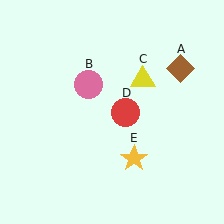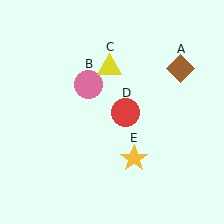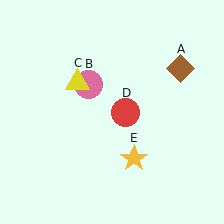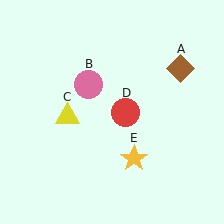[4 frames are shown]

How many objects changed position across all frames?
1 object changed position: yellow triangle (object C).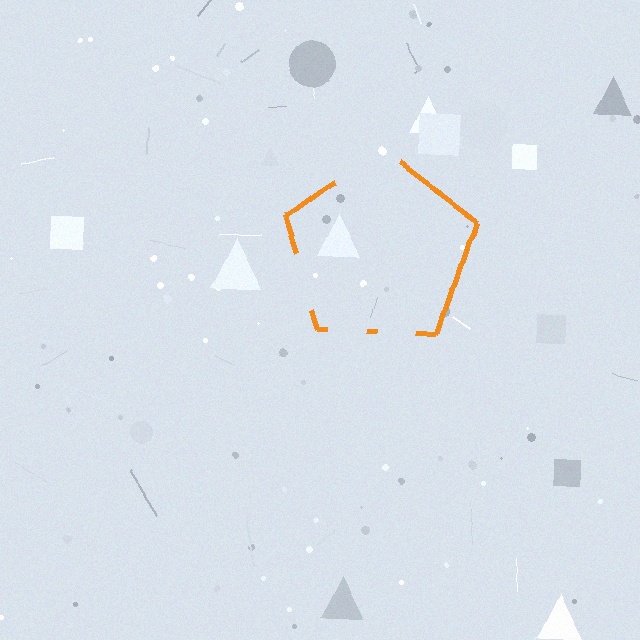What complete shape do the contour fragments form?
The contour fragments form a pentagon.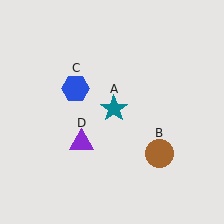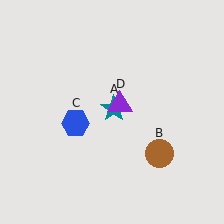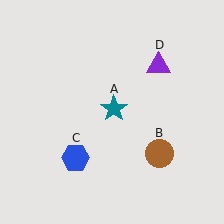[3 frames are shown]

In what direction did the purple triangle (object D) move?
The purple triangle (object D) moved up and to the right.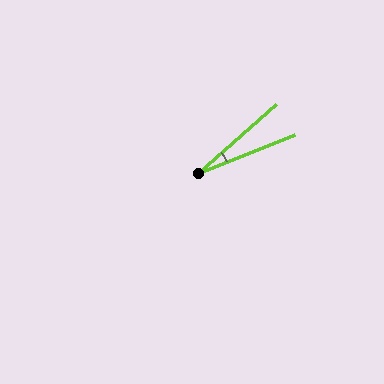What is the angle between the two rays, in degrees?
Approximately 20 degrees.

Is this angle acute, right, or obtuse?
It is acute.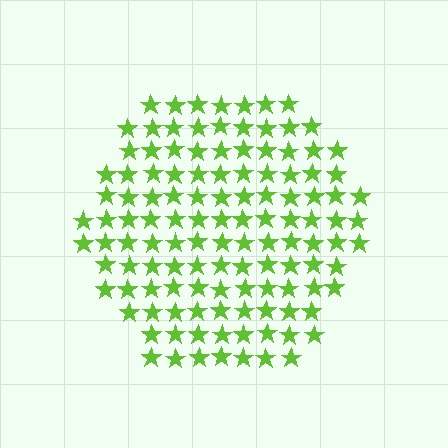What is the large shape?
The large shape is a hexagon.